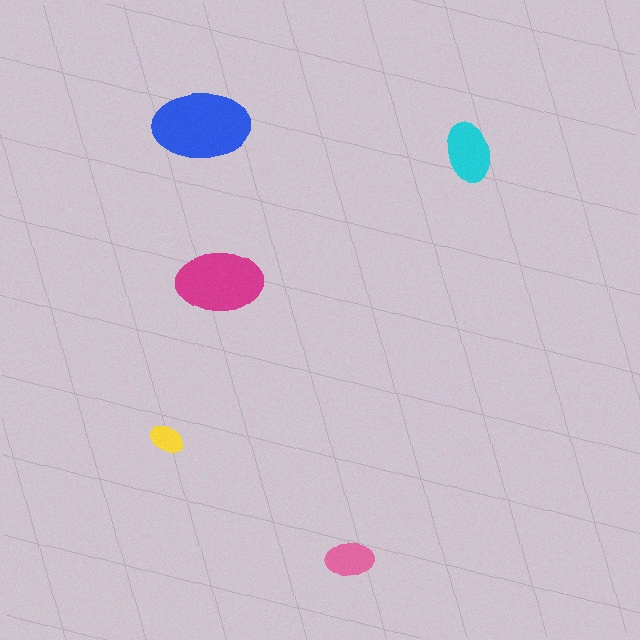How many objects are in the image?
There are 5 objects in the image.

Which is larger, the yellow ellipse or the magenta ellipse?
The magenta one.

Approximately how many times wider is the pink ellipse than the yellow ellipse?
About 1.5 times wider.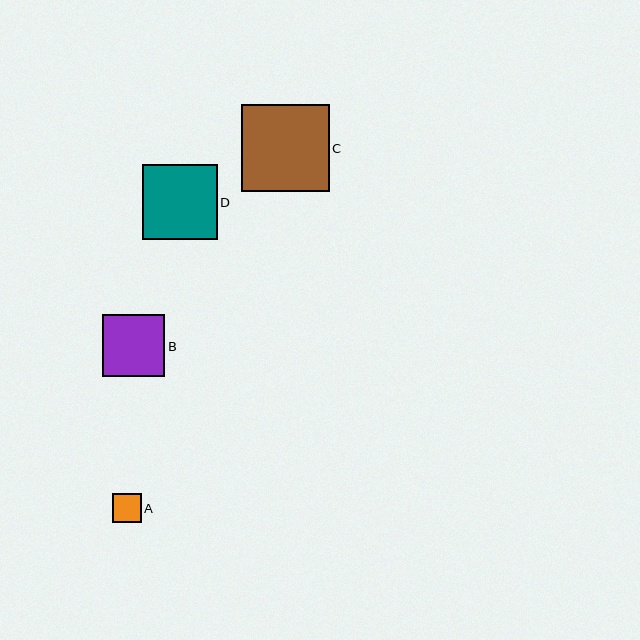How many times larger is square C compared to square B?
Square C is approximately 1.4 times the size of square B.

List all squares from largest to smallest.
From largest to smallest: C, D, B, A.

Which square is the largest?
Square C is the largest with a size of approximately 87 pixels.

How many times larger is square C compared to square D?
Square C is approximately 1.2 times the size of square D.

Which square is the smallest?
Square A is the smallest with a size of approximately 29 pixels.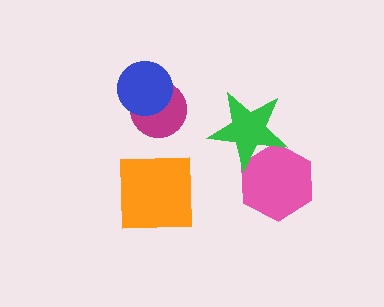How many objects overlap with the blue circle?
1 object overlaps with the blue circle.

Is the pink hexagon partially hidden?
Yes, it is partially covered by another shape.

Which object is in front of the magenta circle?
The blue circle is in front of the magenta circle.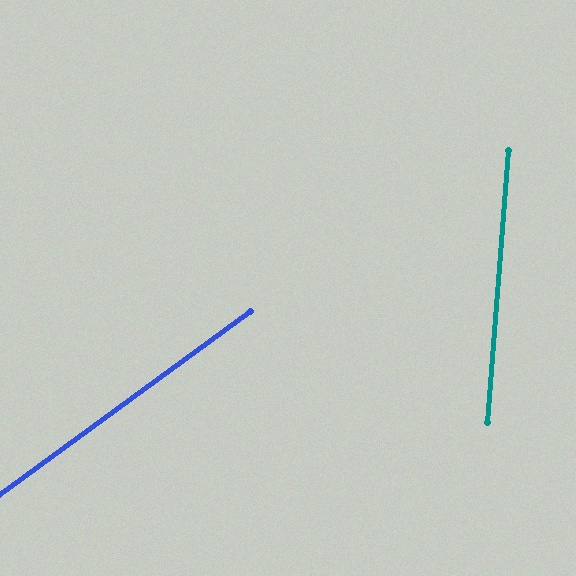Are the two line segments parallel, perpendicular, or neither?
Neither parallel nor perpendicular — they differ by about 49°.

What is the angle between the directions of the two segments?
Approximately 49 degrees.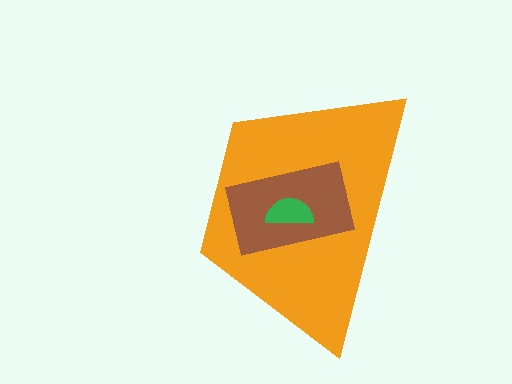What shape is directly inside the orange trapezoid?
The brown rectangle.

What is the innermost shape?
The green semicircle.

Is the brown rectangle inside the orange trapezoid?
Yes.